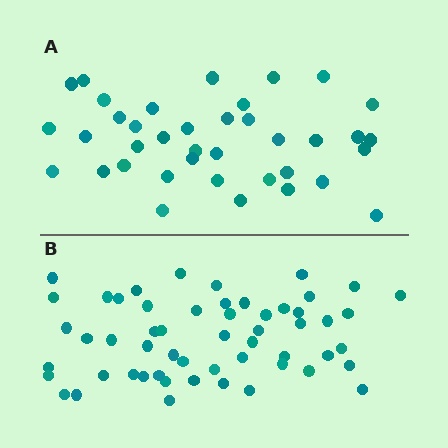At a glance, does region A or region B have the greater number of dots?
Region B (the bottom region) has more dots.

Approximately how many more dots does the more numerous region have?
Region B has approximately 15 more dots than region A.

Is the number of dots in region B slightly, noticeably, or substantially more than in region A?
Region B has noticeably more, but not dramatically so. The ratio is roughly 1.4 to 1.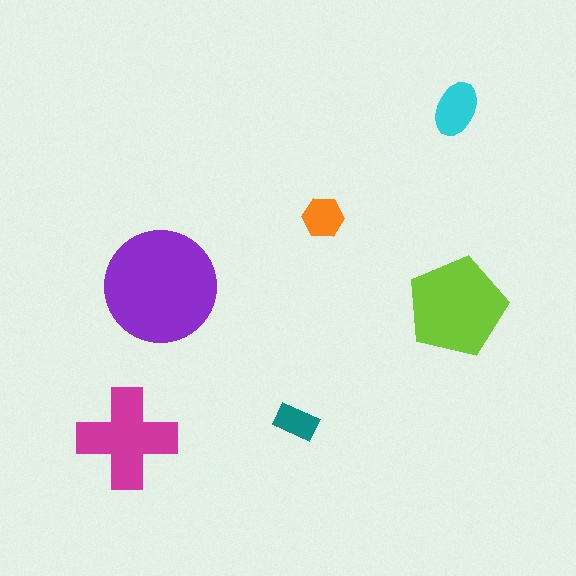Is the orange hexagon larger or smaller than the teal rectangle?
Larger.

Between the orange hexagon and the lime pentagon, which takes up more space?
The lime pentagon.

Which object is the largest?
The purple circle.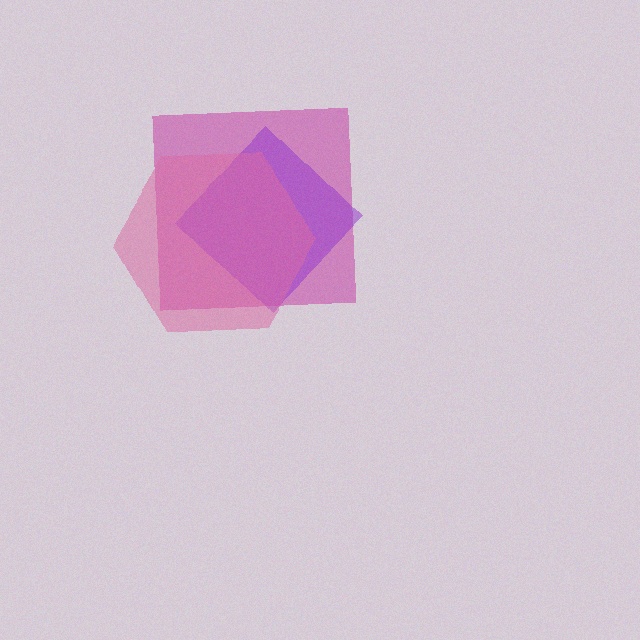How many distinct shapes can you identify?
There are 3 distinct shapes: a magenta square, a purple diamond, a pink hexagon.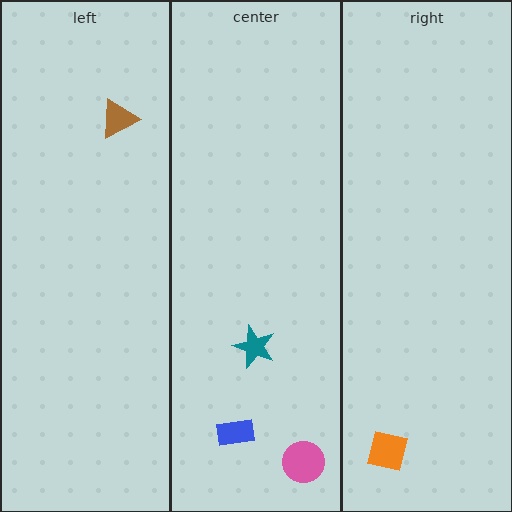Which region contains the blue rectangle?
The center region.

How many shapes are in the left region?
1.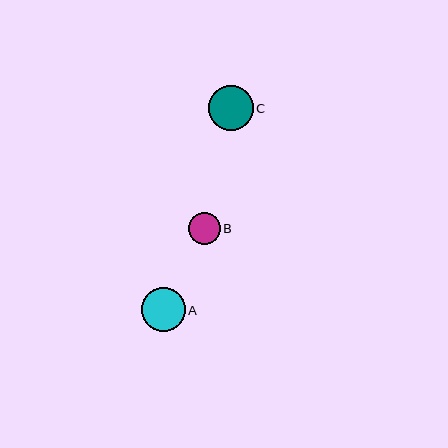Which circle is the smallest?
Circle B is the smallest with a size of approximately 32 pixels.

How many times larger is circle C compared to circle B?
Circle C is approximately 1.4 times the size of circle B.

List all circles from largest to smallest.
From largest to smallest: C, A, B.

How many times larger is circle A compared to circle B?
Circle A is approximately 1.4 times the size of circle B.